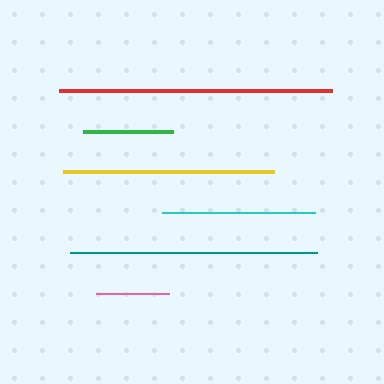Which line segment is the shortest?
The pink line is the shortest at approximately 73 pixels.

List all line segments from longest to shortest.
From longest to shortest: red, teal, yellow, cyan, green, pink.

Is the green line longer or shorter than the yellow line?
The yellow line is longer than the green line.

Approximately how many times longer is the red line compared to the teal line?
The red line is approximately 1.1 times the length of the teal line.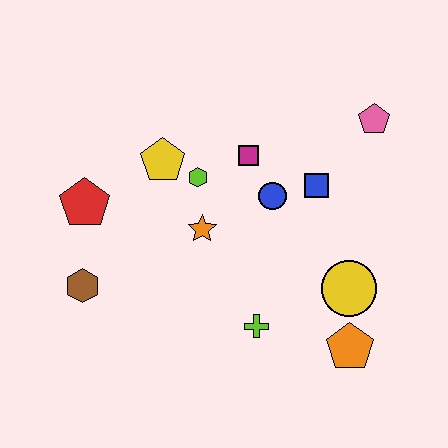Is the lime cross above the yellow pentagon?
No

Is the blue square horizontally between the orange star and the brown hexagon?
No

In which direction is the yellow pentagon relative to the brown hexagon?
The yellow pentagon is above the brown hexagon.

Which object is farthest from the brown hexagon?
The pink pentagon is farthest from the brown hexagon.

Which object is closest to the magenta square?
The blue circle is closest to the magenta square.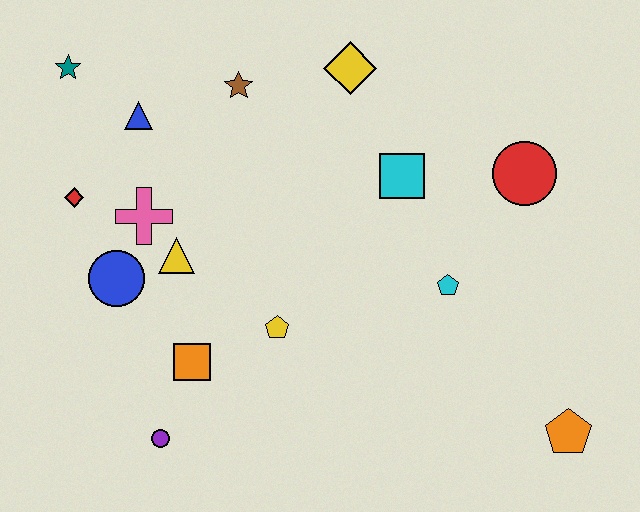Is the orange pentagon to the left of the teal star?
No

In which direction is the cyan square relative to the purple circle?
The cyan square is above the purple circle.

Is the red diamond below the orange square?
No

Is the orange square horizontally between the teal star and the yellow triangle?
No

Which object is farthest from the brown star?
The orange pentagon is farthest from the brown star.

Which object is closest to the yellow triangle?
The pink cross is closest to the yellow triangle.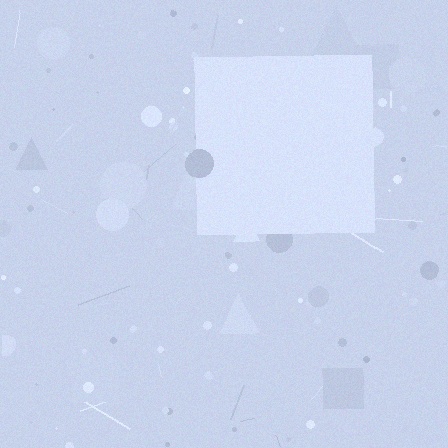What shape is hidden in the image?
A square is hidden in the image.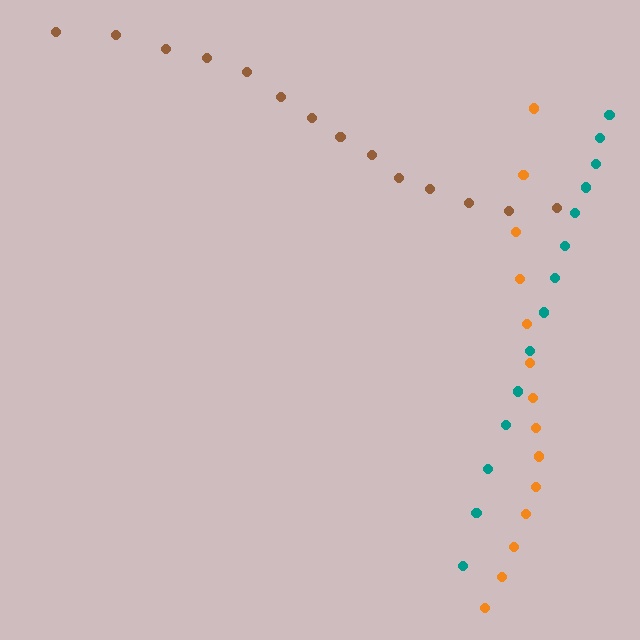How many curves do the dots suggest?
There are 3 distinct paths.